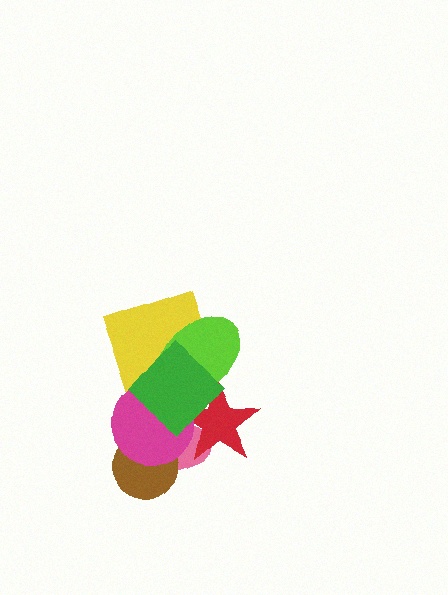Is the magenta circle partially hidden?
Yes, it is partially covered by another shape.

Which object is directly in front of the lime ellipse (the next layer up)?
The magenta circle is directly in front of the lime ellipse.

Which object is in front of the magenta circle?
The green diamond is in front of the magenta circle.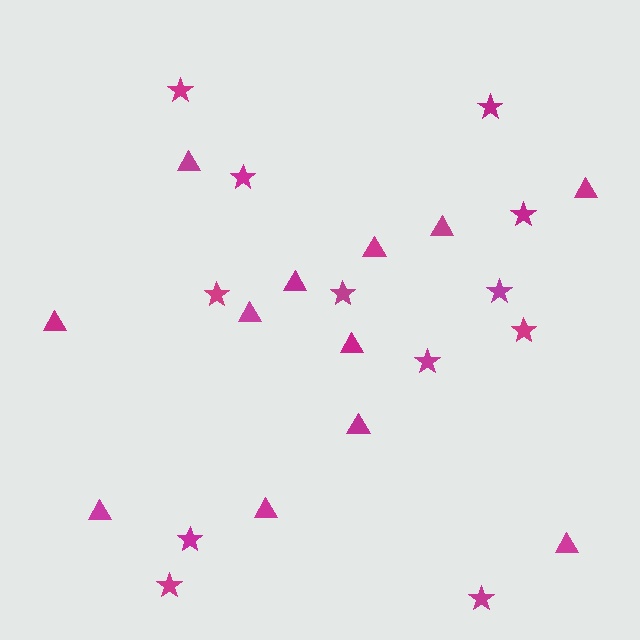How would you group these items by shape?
There are 2 groups: one group of triangles (12) and one group of stars (12).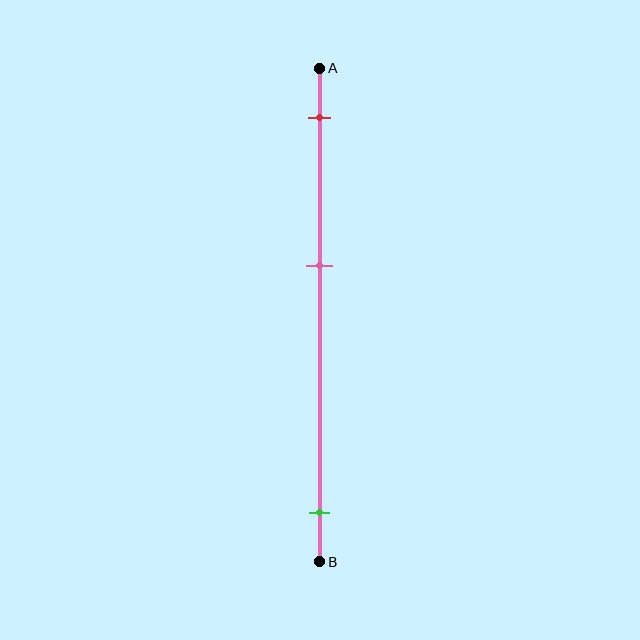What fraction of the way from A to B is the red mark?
The red mark is approximately 10% (0.1) of the way from A to B.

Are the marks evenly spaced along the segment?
No, the marks are not evenly spaced.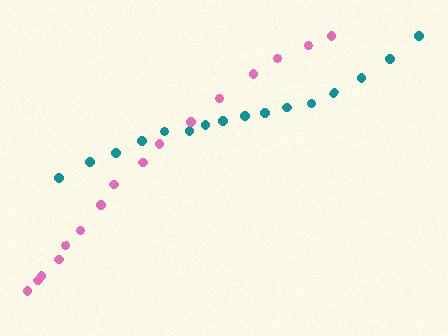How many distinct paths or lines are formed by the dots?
There are 2 distinct paths.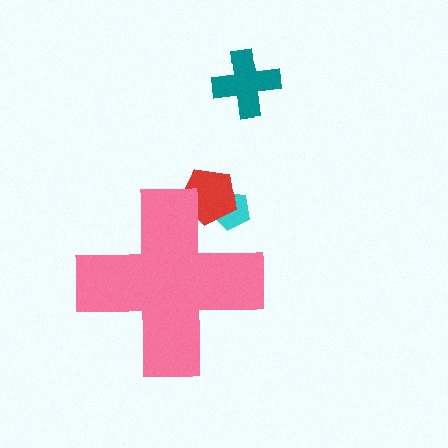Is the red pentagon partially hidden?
Yes, the red pentagon is partially hidden behind the pink cross.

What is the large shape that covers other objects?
A pink cross.